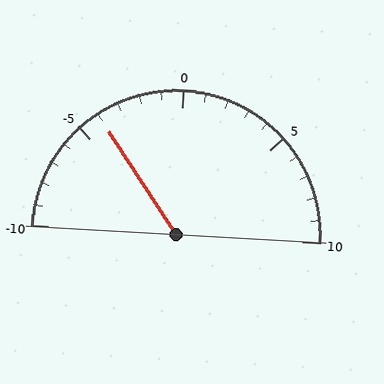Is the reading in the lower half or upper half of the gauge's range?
The reading is in the lower half of the range (-10 to 10).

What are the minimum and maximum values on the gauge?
The gauge ranges from -10 to 10.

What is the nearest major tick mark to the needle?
The nearest major tick mark is -5.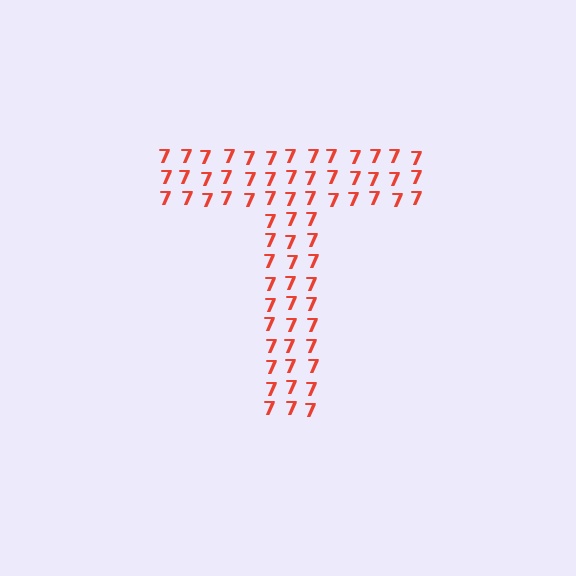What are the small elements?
The small elements are digit 7's.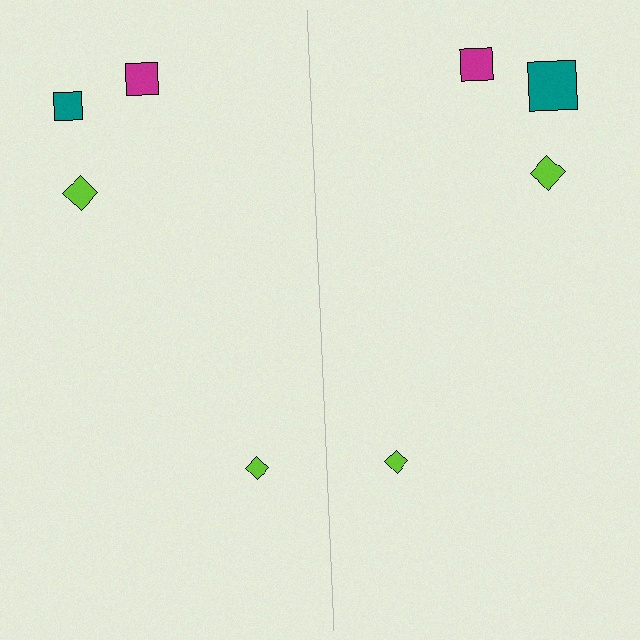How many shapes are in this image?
There are 8 shapes in this image.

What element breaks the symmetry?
The teal square on the right side has a different size than its mirror counterpart.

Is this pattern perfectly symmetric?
No, the pattern is not perfectly symmetric. The teal square on the right side has a different size than its mirror counterpart.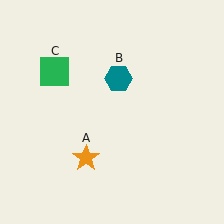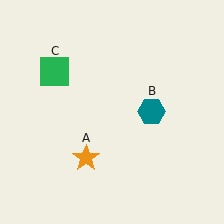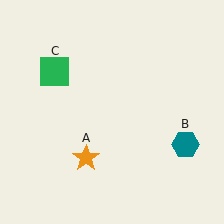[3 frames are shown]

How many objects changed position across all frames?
1 object changed position: teal hexagon (object B).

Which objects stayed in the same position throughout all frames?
Orange star (object A) and green square (object C) remained stationary.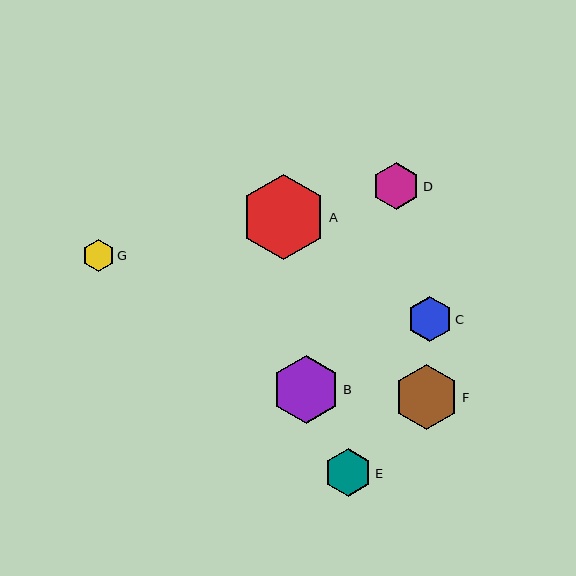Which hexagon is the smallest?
Hexagon G is the smallest with a size of approximately 32 pixels.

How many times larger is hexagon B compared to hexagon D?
Hexagon B is approximately 1.4 times the size of hexagon D.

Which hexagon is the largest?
Hexagon A is the largest with a size of approximately 85 pixels.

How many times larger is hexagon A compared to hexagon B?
Hexagon A is approximately 1.3 times the size of hexagon B.